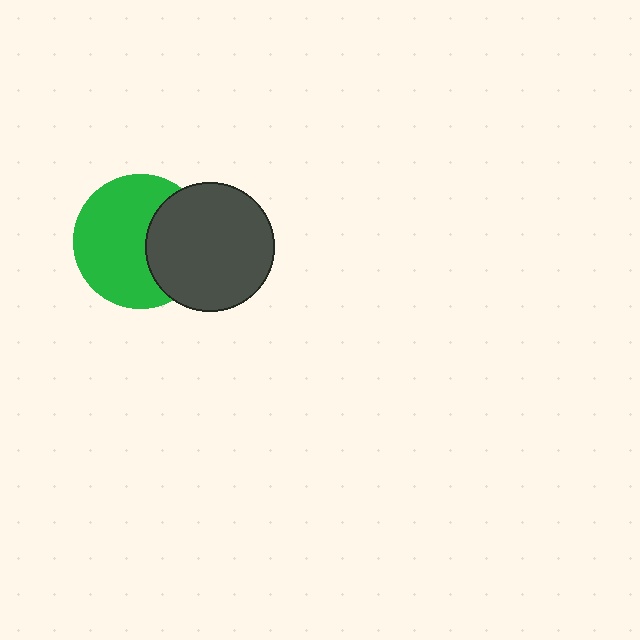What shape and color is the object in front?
The object in front is a dark gray circle.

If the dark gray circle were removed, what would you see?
You would see the complete green circle.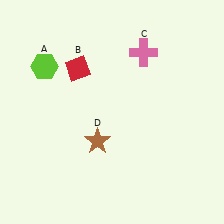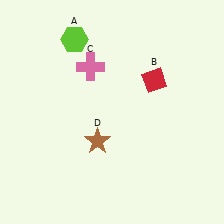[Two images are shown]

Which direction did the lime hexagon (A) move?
The lime hexagon (A) moved right.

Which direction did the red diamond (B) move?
The red diamond (B) moved right.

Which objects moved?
The objects that moved are: the lime hexagon (A), the red diamond (B), the pink cross (C).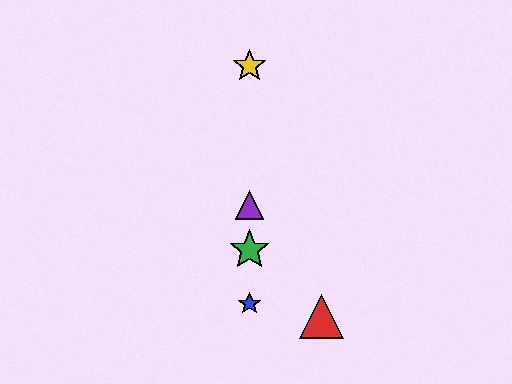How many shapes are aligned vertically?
4 shapes (the blue star, the green star, the yellow star, the purple triangle) are aligned vertically.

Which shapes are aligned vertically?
The blue star, the green star, the yellow star, the purple triangle are aligned vertically.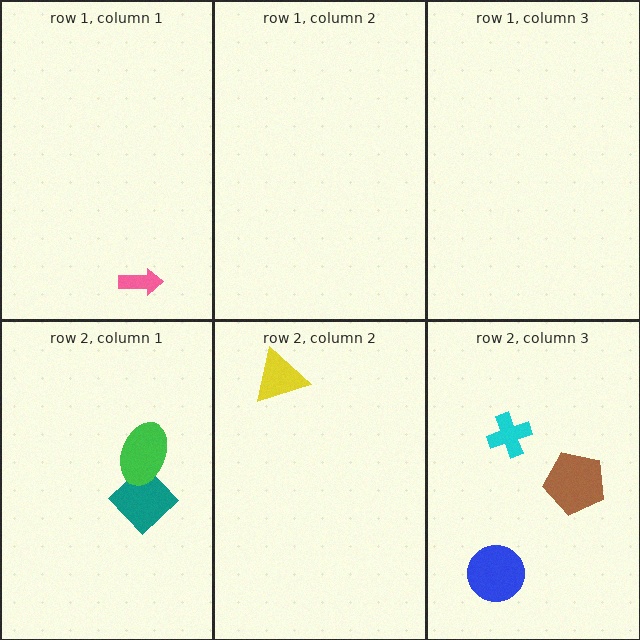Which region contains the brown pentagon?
The row 2, column 3 region.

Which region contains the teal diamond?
The row 2, column 1 region.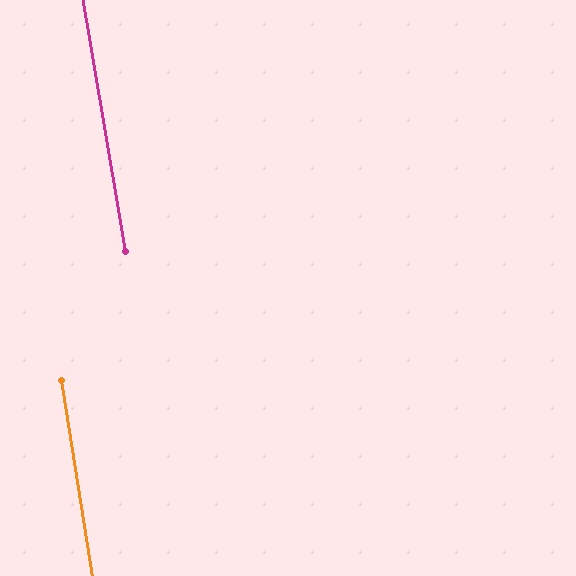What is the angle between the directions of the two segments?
Approximately 1 degree.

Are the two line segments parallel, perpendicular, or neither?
Parallel — their directions differ by only 0.6°.